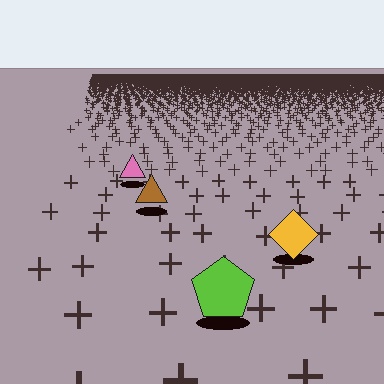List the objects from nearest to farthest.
From nearest to farthest: the lime pentagon, the yellow diamond, the brown triangle, the pink triangle.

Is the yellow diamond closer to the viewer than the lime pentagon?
No. The lime pentagon is closer — you can tell from the texture gradient: the ground texture is coarser near it.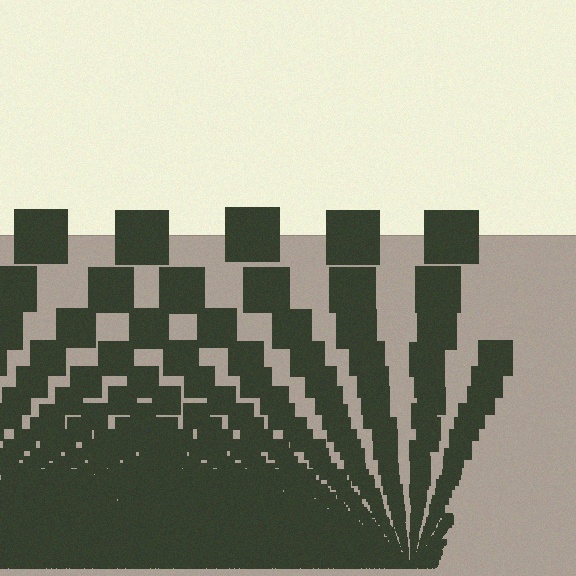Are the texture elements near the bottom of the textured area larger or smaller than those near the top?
Smaller. The gradient is inverted — elements near the bottom are smaller and denser.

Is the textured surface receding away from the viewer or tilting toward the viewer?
The surface appears to tilt toward the viewer. Texture elements get larger and sparser toward the top.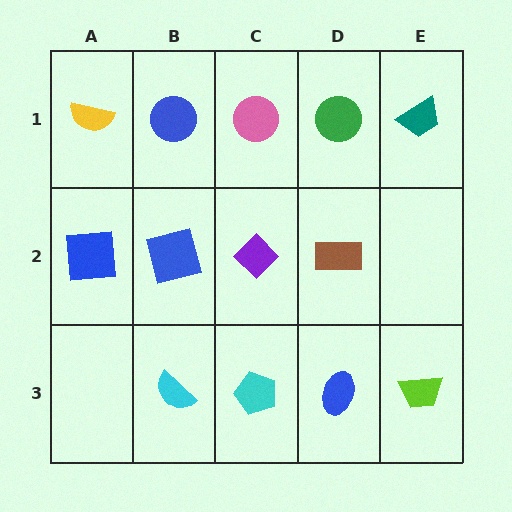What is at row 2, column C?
A purple diamond.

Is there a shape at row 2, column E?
No, that cell is empty.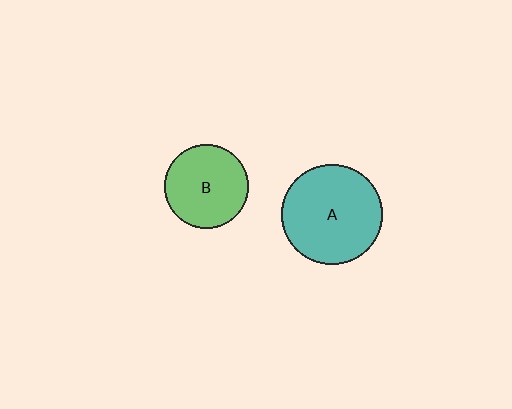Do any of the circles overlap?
No, none of the circles overlap.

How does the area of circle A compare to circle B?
Approximately 1.4 times.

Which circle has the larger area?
Circle A (teal).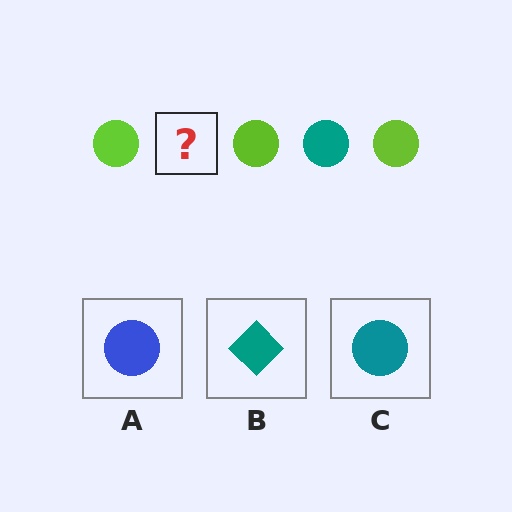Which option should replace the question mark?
Option C.